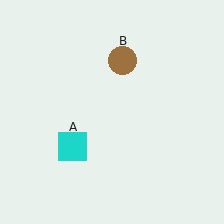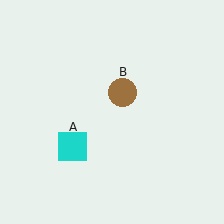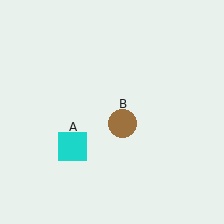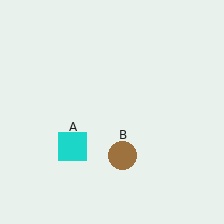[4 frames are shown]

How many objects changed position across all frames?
1 object changed position: brown circle (object B).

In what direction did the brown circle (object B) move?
The brown circle (object B) moved down.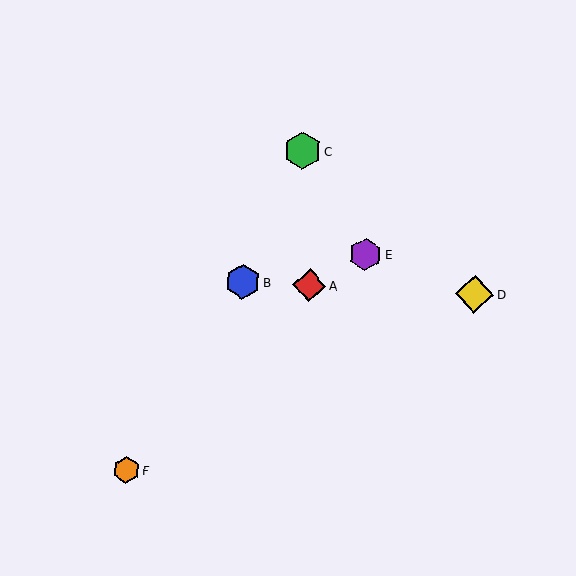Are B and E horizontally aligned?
No, B is at y≈282 and E is at y≈254.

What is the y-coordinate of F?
Object F is at y≈470.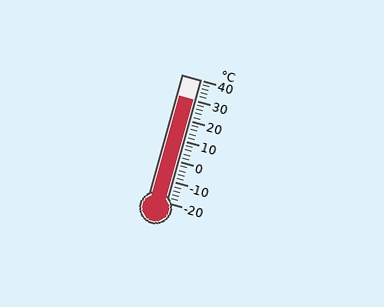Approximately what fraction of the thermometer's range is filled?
The thermometer is filled to approximately 85% of its range.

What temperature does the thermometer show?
The thermometer shows approximately 30°C.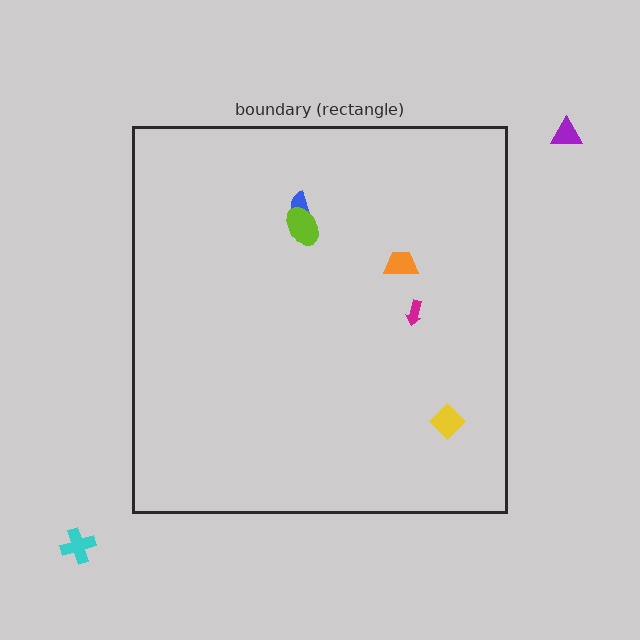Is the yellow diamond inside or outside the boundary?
Inside.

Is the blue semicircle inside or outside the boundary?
Inside.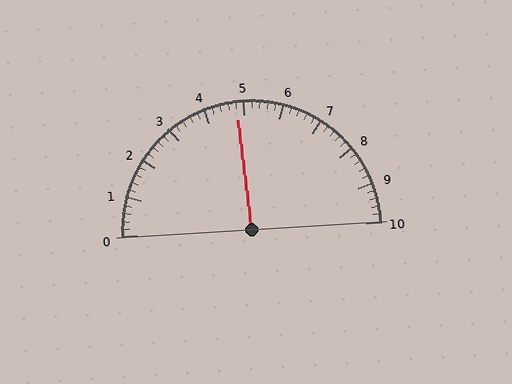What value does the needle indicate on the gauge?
The needle indicates approximately 4.8.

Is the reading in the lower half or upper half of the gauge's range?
The reading is in the lower half of the range (0 to 10).